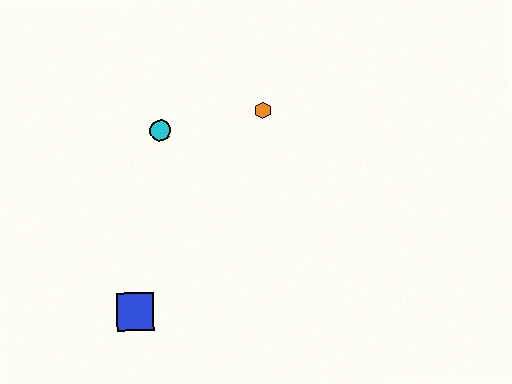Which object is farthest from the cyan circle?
The blue square is farthest from the cyan circle.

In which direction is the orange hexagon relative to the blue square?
The orange hexagon is above the blue square.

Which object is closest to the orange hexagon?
The cyan circle is closest to the orange hexagon.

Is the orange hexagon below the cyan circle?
No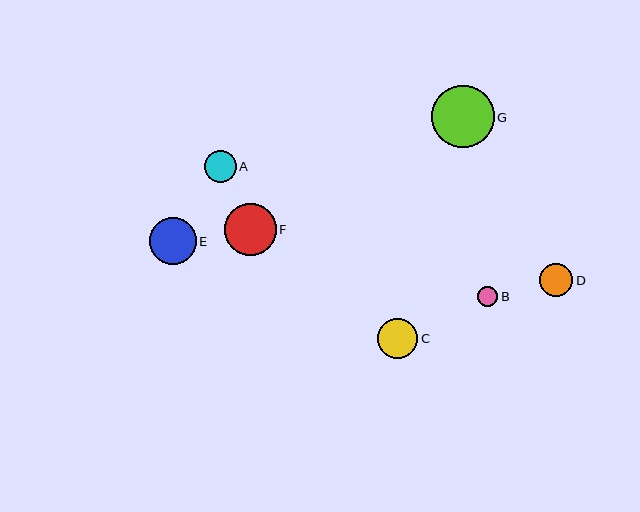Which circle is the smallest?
Circle B is the smallest with a size of approximately 20 pixels.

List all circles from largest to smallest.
From largest to smallest: G, F, E, C, D, A, B.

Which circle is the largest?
Circle G is the largest with a size of approximately 62 pixels.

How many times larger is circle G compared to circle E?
Circle G is approximately 1.3 times the size of circle E.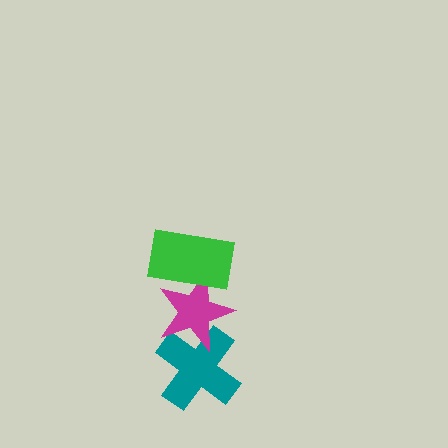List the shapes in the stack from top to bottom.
From top to bottom: the green rectangle, the magenta star, the teal cross.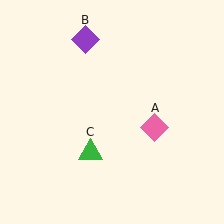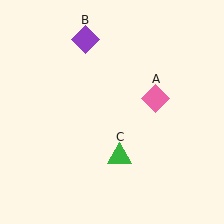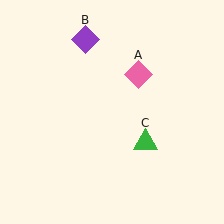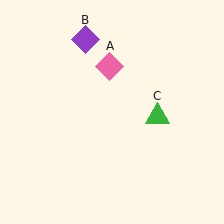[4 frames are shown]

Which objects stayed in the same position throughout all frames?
Purple diamond (object B) remained stationary.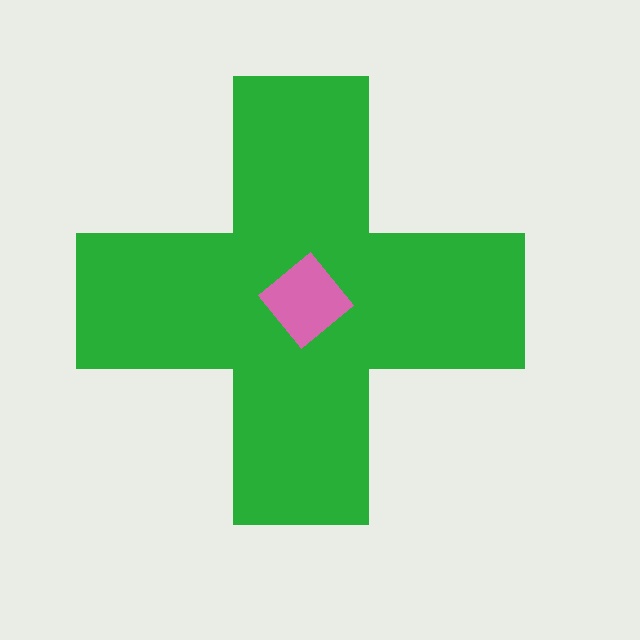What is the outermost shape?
The green cross.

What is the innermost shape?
The pink diamond.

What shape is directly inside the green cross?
The pink diamond.